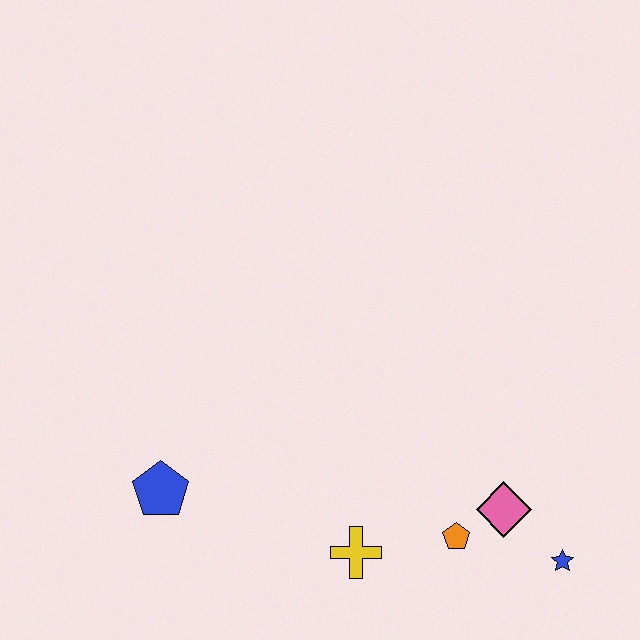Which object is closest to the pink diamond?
The orange pentagon is closest to the pink diamond.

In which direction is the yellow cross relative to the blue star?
The yellow cross is to the left of the blue star.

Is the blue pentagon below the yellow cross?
No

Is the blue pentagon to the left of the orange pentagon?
Yes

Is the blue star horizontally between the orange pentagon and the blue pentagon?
No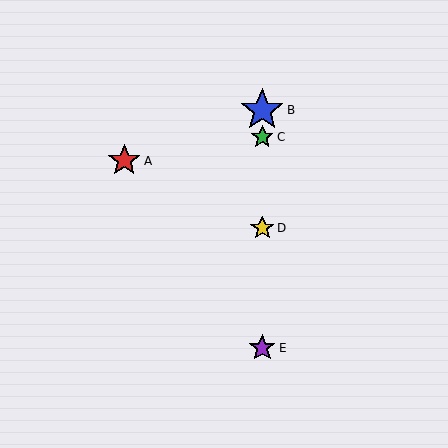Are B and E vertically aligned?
Yes, both are at x≈262.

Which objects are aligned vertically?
Objects B, C, D, E are aligned vertically.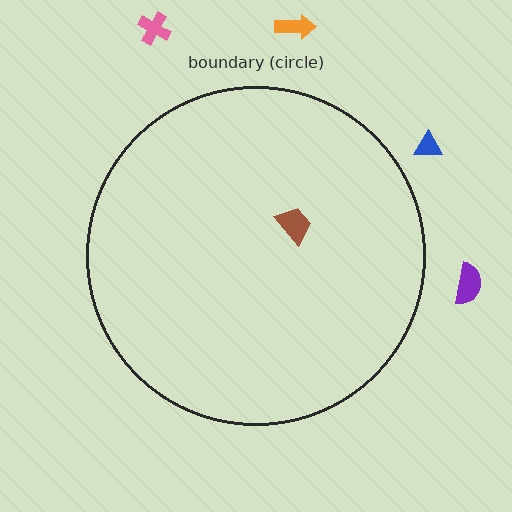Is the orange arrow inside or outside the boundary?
Outside.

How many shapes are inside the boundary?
1 inside, 4 outside.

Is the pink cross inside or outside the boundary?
Outside.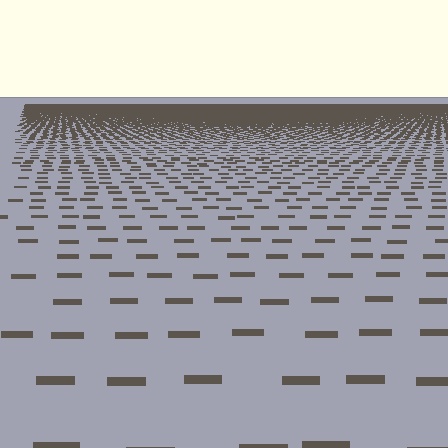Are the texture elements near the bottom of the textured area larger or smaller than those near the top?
Larger. Near the bottom, elements are closer to the viewer and appear at a bigger on-screen size.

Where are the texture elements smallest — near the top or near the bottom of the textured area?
Near the top.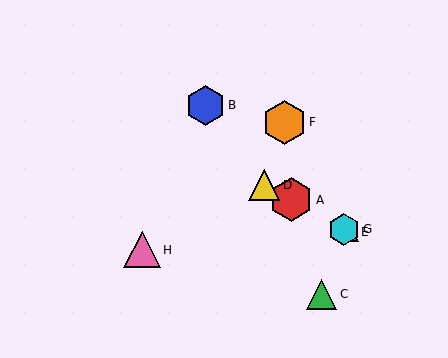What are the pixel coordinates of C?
Object C is at (322, 294).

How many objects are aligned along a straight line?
4 objects (A, D, E, G) are aligned along a straight line.